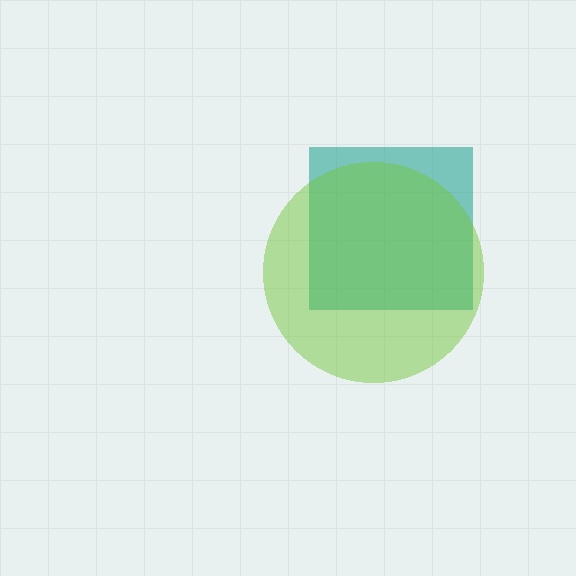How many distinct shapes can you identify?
There are 2 distinct shapes: a teal square, a lime circle.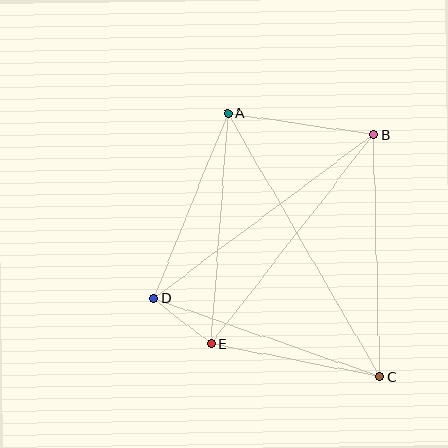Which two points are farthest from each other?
Points A and C are farthest from each other.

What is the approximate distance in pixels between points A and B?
The distance between A and B is approximately 148 pixels.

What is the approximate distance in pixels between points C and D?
The distance between C and D is approximately 240 pixels.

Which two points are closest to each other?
Points D and E are closest to each other.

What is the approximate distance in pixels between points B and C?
The distance between B and C is approximately 242 pixels.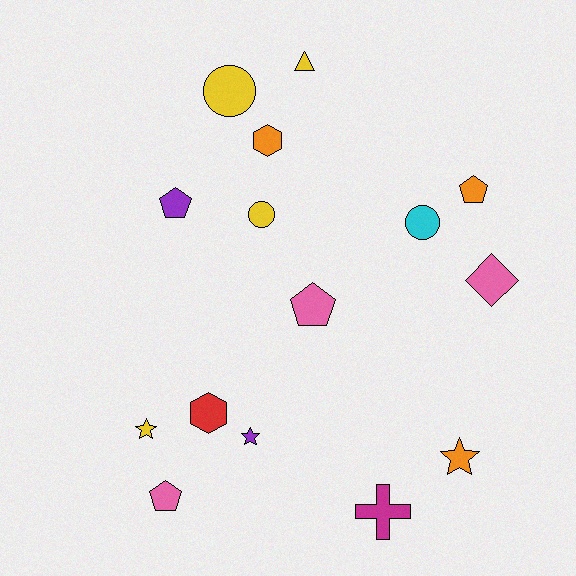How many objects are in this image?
There are 15 objects.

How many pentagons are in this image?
There are 4 pentagons.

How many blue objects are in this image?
There are no blue objects.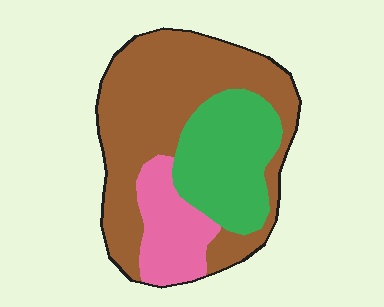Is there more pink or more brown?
Brown.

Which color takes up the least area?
Pink, at roughly 15%.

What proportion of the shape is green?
Green takes up about one quarter (1/4) of the shape.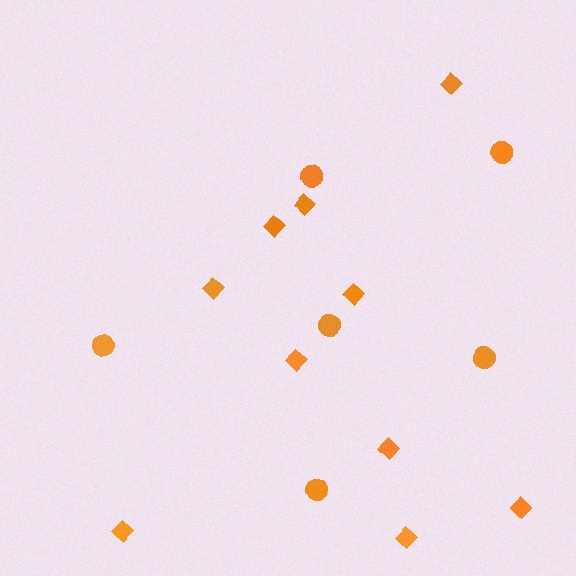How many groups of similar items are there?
There are 2 groups: one group of circles (6) and one group of diamonds (10).